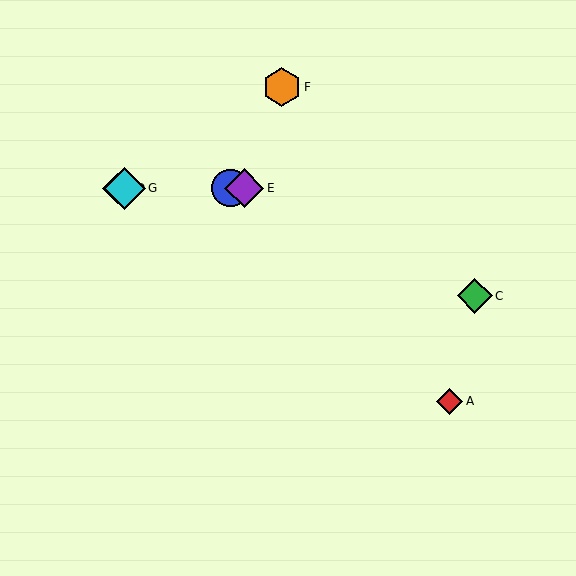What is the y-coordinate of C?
Object C is at y≈296.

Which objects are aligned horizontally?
Objects B, D, E, G are aligned horizontally.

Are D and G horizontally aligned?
Yes, both are at y≈188.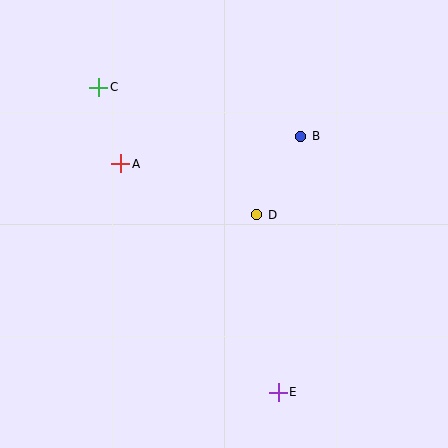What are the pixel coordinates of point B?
Point B is at (301, 136).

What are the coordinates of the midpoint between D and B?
The midpoint between D and B is at (279, 176).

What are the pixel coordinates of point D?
Point D is at (257, 215).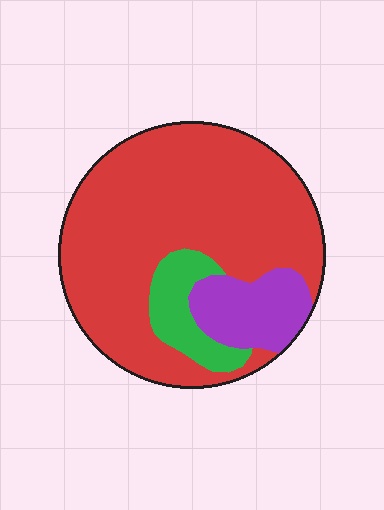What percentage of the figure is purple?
Purple takes up about one eighth (1/8) of the figure.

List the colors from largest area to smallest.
From largest to smallest: red, purple, green.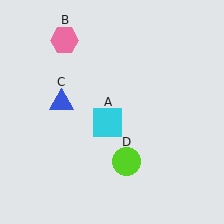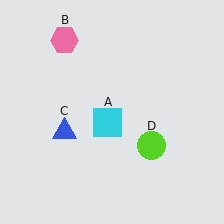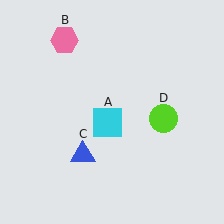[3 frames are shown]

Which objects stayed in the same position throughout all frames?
Cyan square (object A) and pink hexagon (object B) remained stationary.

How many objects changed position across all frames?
2 objects changed position: blue triangle (object C), lime circle (object D).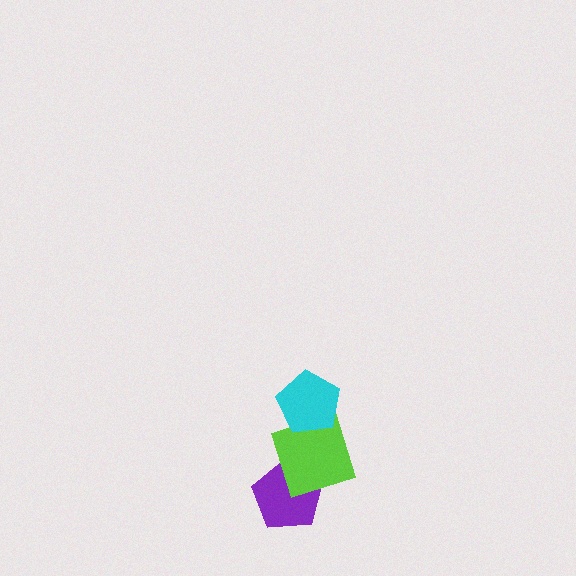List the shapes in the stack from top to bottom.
From top to bottom: the cyan pentagon, the lime square, the purple pentagon.